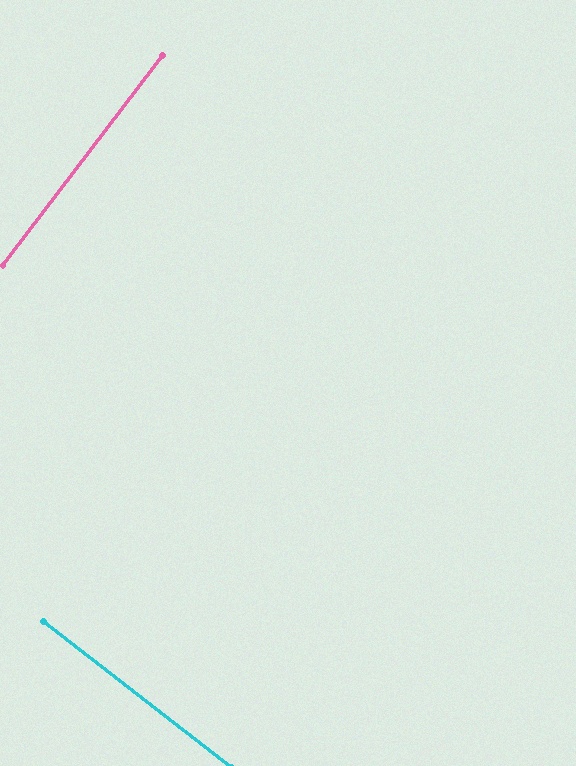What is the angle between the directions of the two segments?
Approximately 90 degrees.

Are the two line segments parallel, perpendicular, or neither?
Perpendicular — they meet at approximately 90°.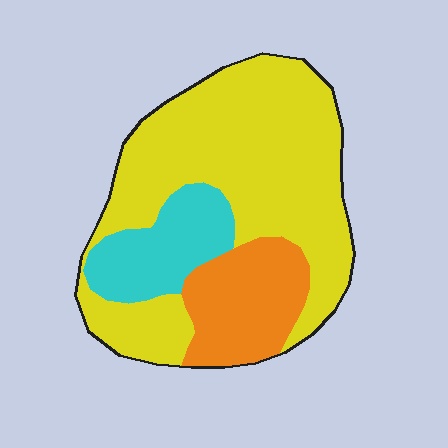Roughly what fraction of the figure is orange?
Orange covers about 20% of the figure.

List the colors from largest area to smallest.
From largest to smallest: yellow, orange, cyan.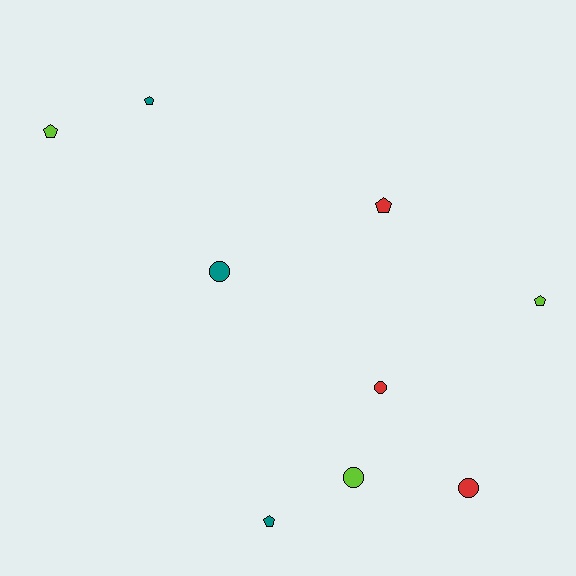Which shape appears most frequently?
Pentagon, with 5 objects.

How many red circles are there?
There are 2 red circles.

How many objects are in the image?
There are 9 objects.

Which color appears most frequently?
Lime, with 3 objects.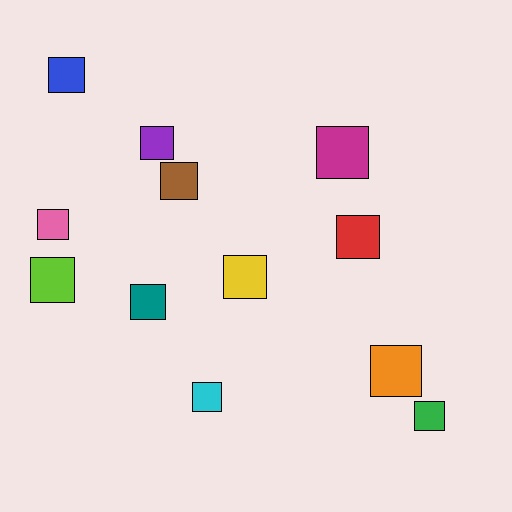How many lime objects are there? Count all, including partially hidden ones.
There is 1 lime object.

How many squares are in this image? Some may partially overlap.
There are 12 squares.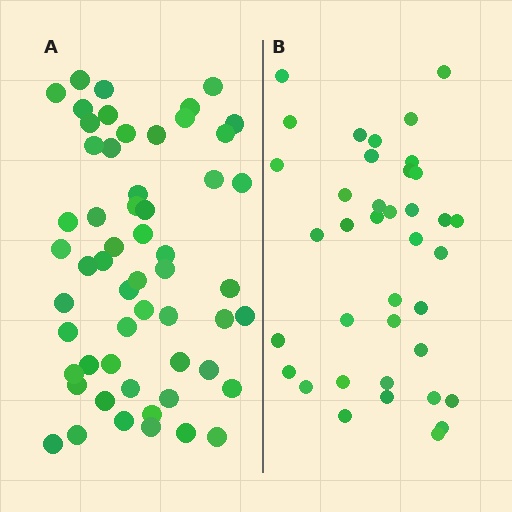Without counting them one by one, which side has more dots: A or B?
Region A (the left region) has more dots.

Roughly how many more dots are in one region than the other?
Region A has approximately 20 more dots than region B.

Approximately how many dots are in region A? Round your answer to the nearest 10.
About 60 dots. (The exact count is 56, which rounds to 60.)